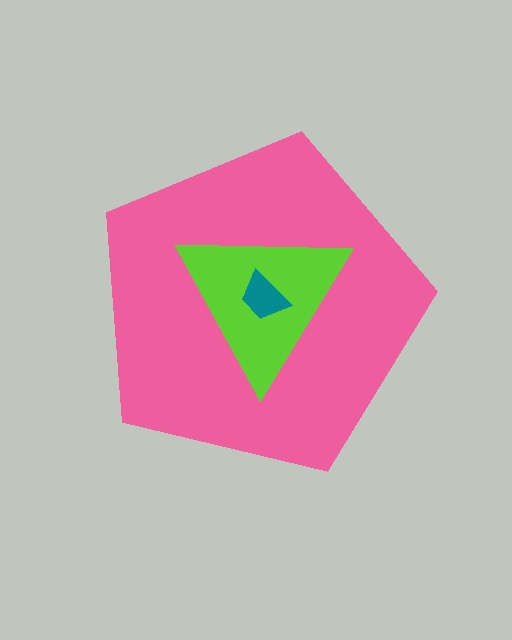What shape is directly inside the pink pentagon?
The lime triangle.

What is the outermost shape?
The pink pentagon.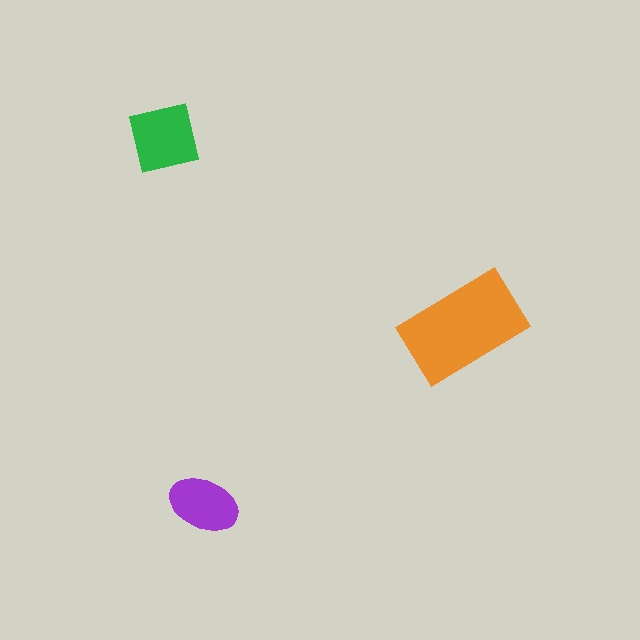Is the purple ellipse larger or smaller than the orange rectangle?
Smaller.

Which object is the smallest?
The purple ellipse.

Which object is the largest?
The orange rectangle.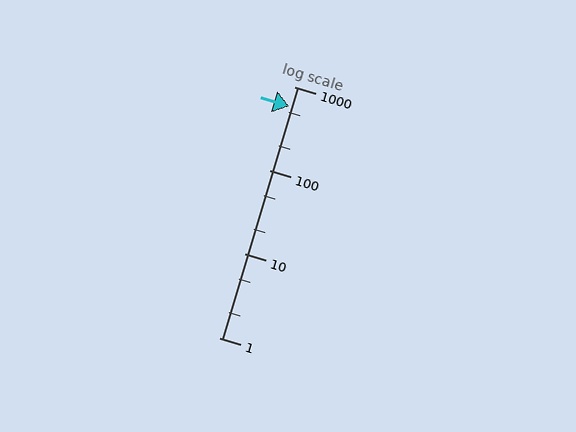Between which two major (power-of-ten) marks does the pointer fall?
The pointer is between 100 and 1000.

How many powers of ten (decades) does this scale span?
The scale spans 3 decades, from 1 to 1000.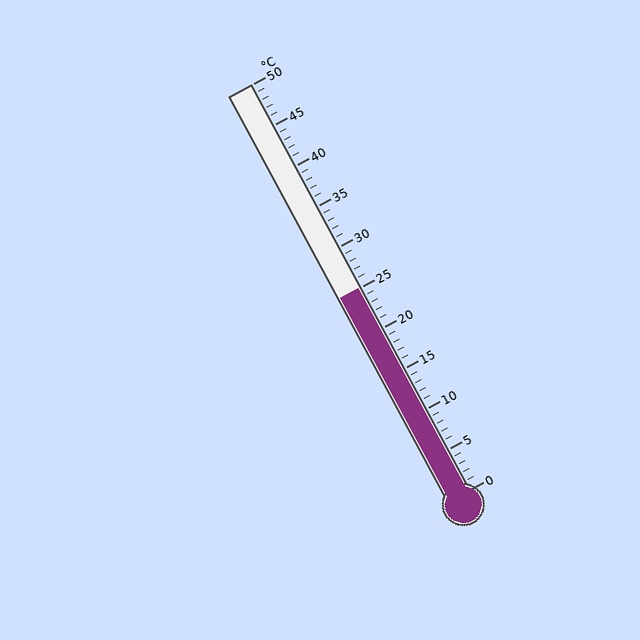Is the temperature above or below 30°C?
The temperature is below 30°C.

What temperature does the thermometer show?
The thermometer shows approximately 25°C.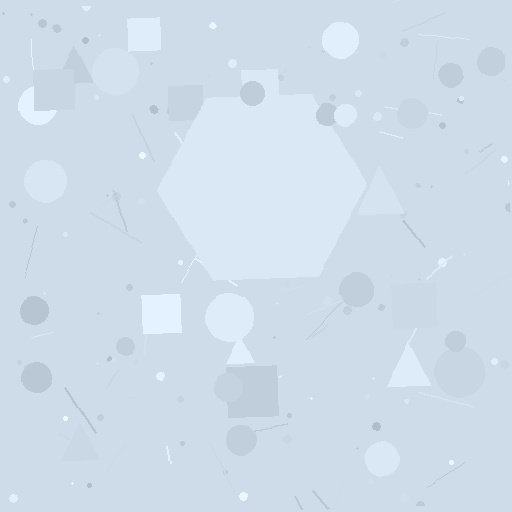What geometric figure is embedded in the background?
A hexagon is embedded in the background.